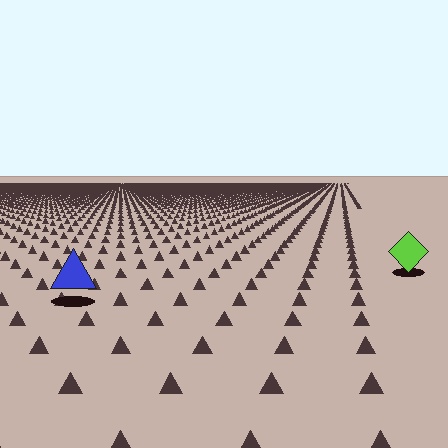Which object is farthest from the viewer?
The lime diamond is farthest from the viewer. It appears smaller and the ground texture around it is denser.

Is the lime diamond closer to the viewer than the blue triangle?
No. The blue triangle is closer — you can tell from the texture gradient: the ground texture is coarser near it.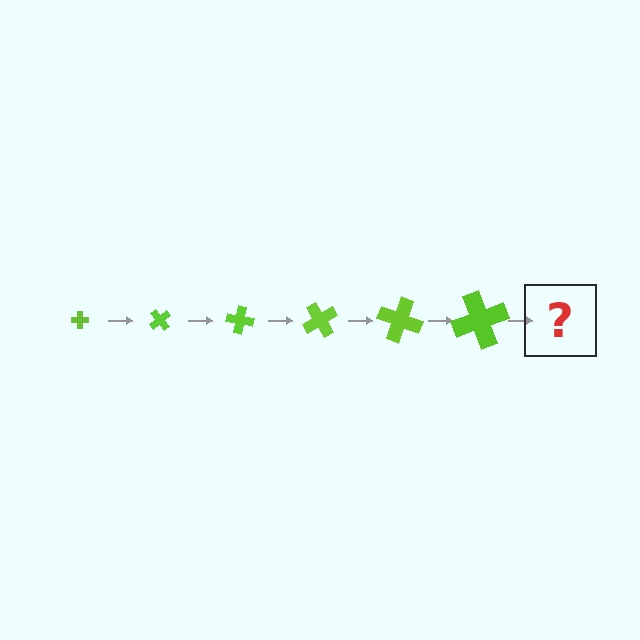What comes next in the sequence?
The next element should be a cross, larger than the previous one and rotated 300 degrees from the start.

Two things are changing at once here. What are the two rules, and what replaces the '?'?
The two rules are that the cross grows larger each step and it rotates 50 degrees each step. The '?' should be a cross, larger than the previous one and rotated 300 degrees from the start.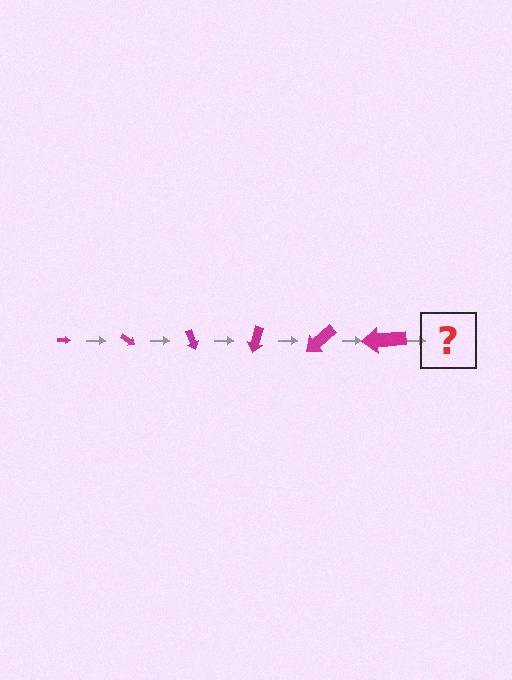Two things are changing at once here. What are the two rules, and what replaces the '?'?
The two rules are that the arrow grows larger each step and it rotates 35 degrees each step. The '?' should be an arrow, larger than the previous one and rotated 210 degrees from the start.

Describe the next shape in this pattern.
It should be an arrow, larger than the previous one and rotated 210 degrees from the start.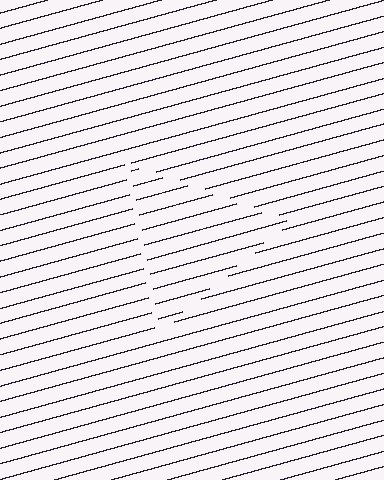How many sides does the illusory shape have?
3 sides — the line-ends trace a triangle.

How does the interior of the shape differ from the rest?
The interior of the shape contains the same grating, shifted by half a period — the contour is defined by the phase discontinuity where line-ends from the inner and outer gratings abut.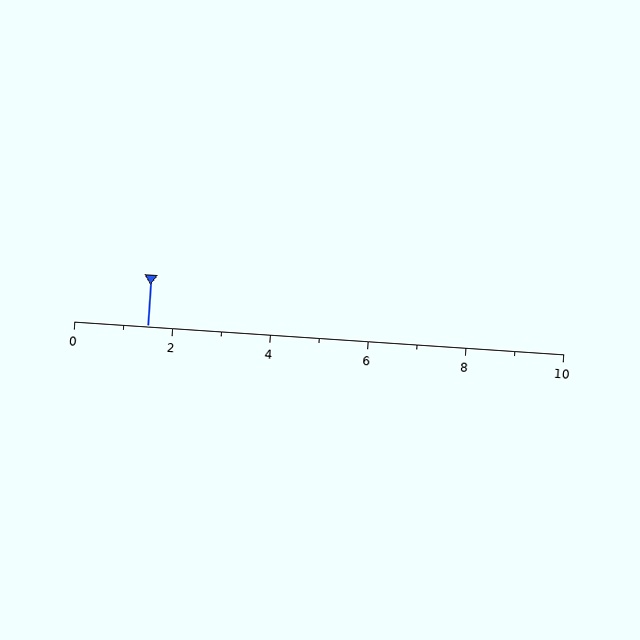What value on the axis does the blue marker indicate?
The marker indicates approximately 1.5.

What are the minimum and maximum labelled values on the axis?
The axis runs from 0 to 10.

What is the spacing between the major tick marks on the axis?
The major ticks are spaced 2 apart.